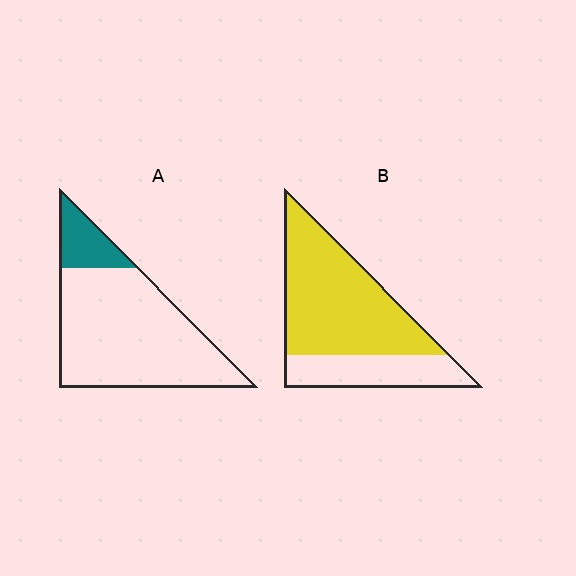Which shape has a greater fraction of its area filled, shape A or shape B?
Shape B.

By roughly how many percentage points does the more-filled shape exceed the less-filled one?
By roughly 55 percentage points (B over A).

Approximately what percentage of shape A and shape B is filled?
A is approximately 15% and B is approximately 70%.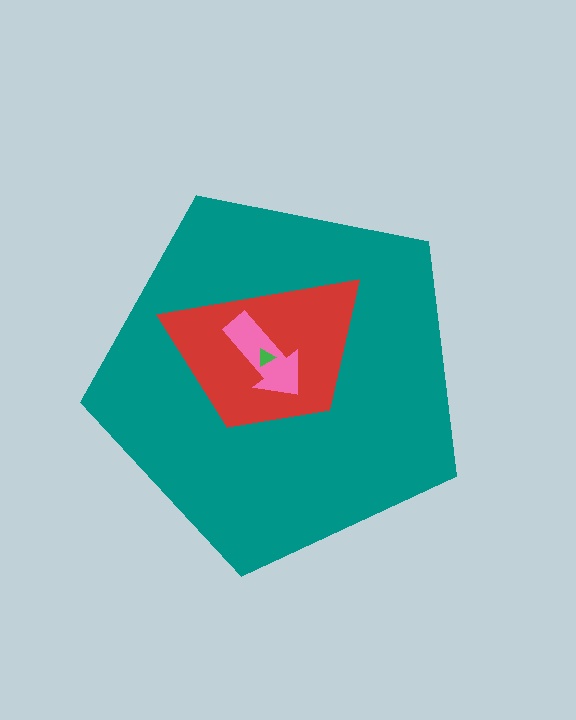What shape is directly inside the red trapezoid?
The pink arrow.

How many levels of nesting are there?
4.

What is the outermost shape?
The teal pentagon.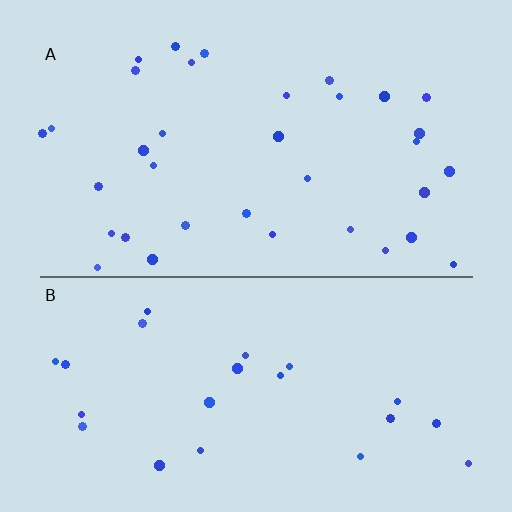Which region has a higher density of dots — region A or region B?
A (the top).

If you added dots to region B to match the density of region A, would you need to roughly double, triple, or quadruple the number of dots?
Approximately double.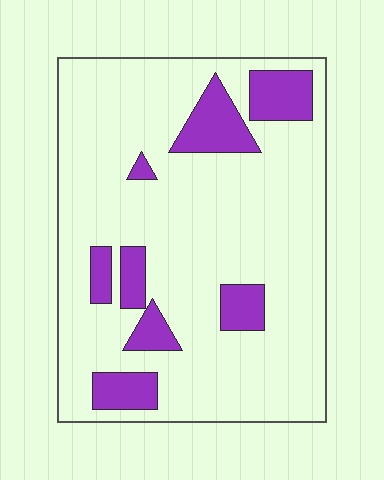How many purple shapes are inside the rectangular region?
8.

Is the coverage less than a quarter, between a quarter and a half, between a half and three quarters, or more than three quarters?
Less than a quarter.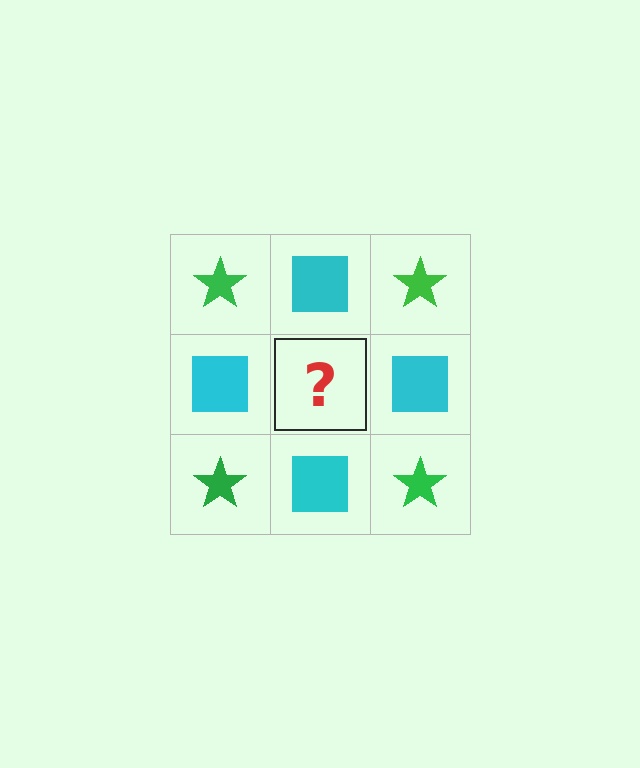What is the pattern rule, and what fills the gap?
The rule is that it alternates green star and cyan square in a checkerboard pattern. The gap should be filled with a green star.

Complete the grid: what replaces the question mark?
The question mark should be replaced with a green star.